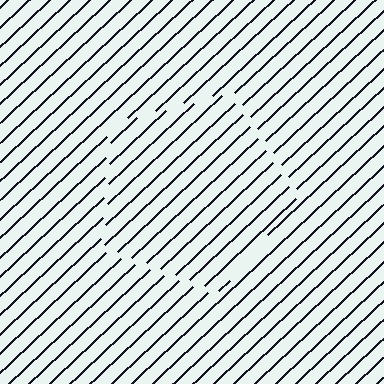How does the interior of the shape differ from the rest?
The interior of the shape contains the same grating, shifted by half a period — the contour is defined by the phase discontinuity where line-ends from the inner and outer gratings abut.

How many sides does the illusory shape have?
5 sides — the line-ends trace a pentagon.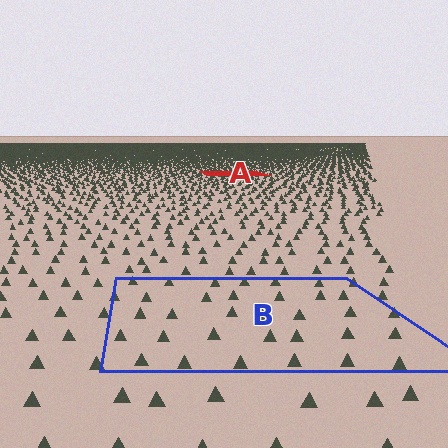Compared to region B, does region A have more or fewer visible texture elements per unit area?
Region A has more texture elements per unit area — they are packed more densely because it is farther away.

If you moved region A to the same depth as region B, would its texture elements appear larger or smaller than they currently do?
They would appear larger. At a closer depth, the same texture elements are projected at a bigger on-screen size.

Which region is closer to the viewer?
Region B is closer. The texture elements there are larger and more spread out.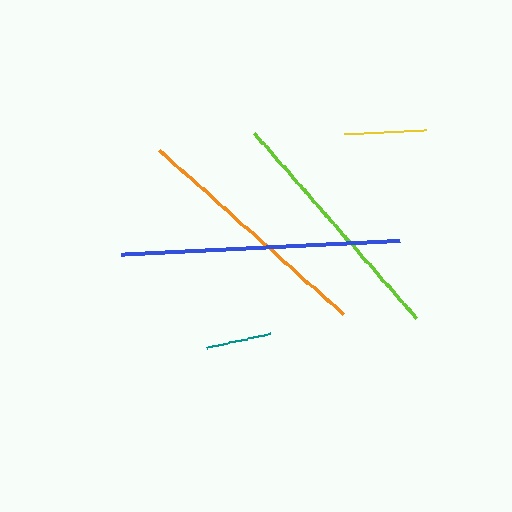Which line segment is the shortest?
The teal line is the shortest at approximately 64 pixels.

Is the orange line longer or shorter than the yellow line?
The orange line is longer than the yellow line.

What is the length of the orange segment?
The orange segment is approximately 246 pixels long.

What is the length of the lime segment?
The lime segment is approximately 246 pixels long.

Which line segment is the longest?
The blue line is the longest at approximately 279 pixels.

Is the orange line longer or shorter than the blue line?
The blue line is longer than the orange line.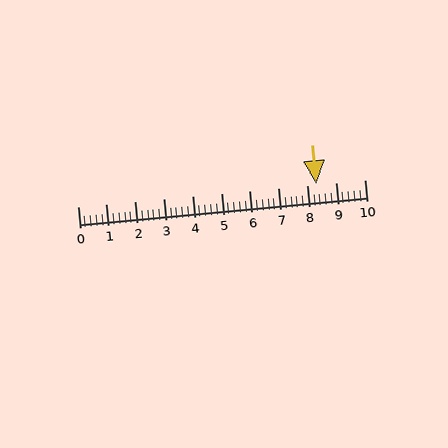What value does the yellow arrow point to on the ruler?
The yellow arrow points to approximately 8.3.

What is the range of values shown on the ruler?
The ruler shows values from 0 to 10.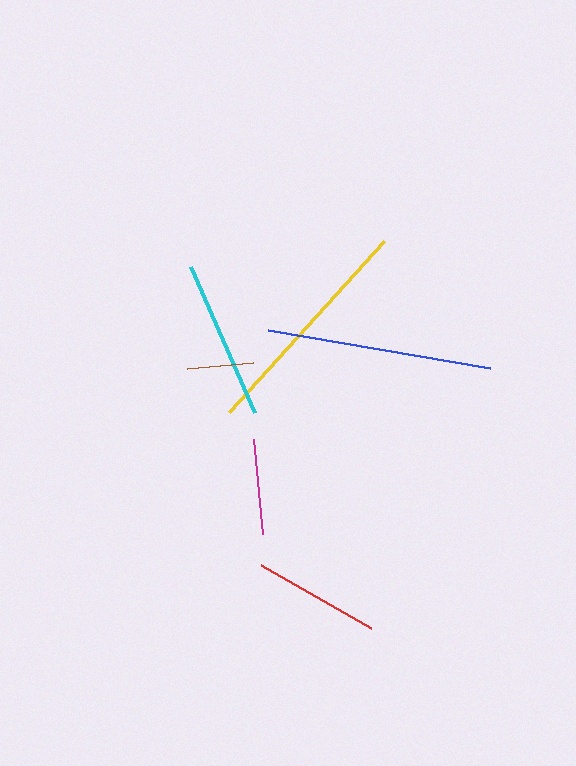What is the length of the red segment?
The red segment is approximately 127 pixels long.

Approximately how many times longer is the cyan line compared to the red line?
The cyan line is approximately 1.3 times the length of the red line.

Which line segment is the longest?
The yellow line is the longest at approximately 231 pixels.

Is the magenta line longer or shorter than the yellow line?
The yellow line is longer than the magenta line.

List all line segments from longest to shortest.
From longest to shortest: yellow, blue, cyan, red, magenta, brown.